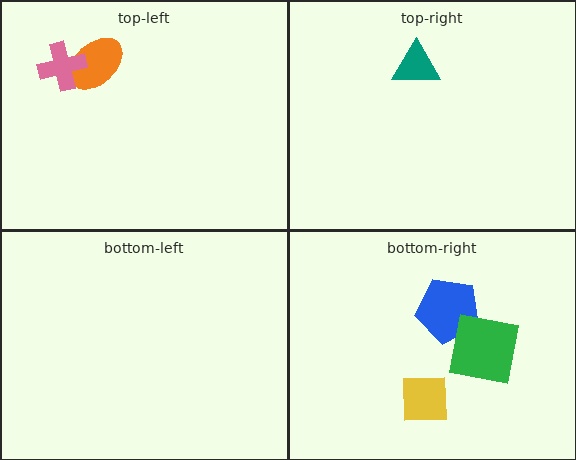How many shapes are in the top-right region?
1.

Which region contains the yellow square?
The bottom-right region.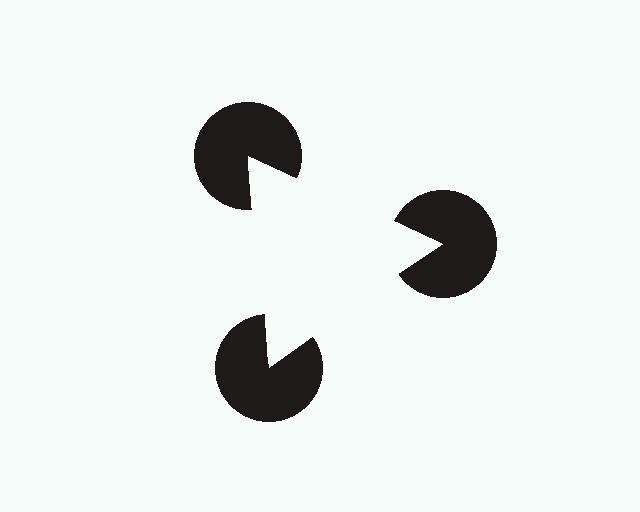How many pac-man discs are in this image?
There are 3 — one at each vertex of the illusory triangle.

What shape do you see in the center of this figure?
An illusory triangle — its edges are inferred from the aligned wedge cuts in the pac-man discs, not physically drawn.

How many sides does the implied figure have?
3 sides.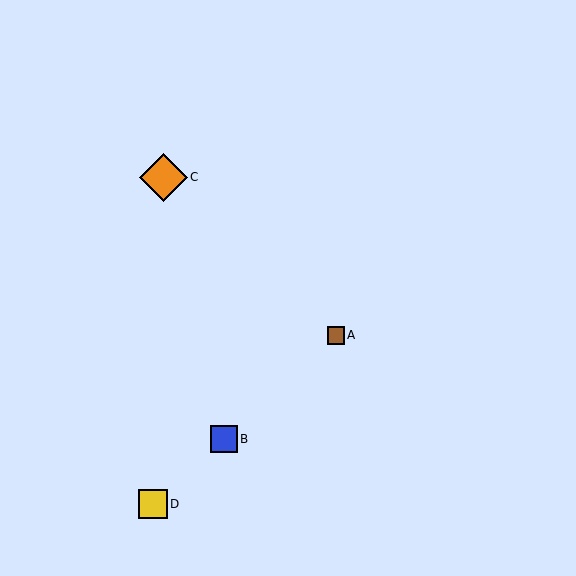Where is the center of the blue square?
The center of the blue square is at (224, 439).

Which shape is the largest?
The orange diamond (labeled C) is the largest.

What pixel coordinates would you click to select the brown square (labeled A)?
Click at (336, 335) to select the brown square A.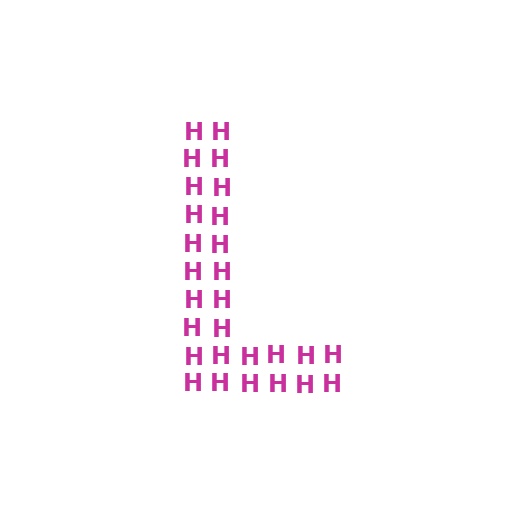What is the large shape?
The large shape is the letter L.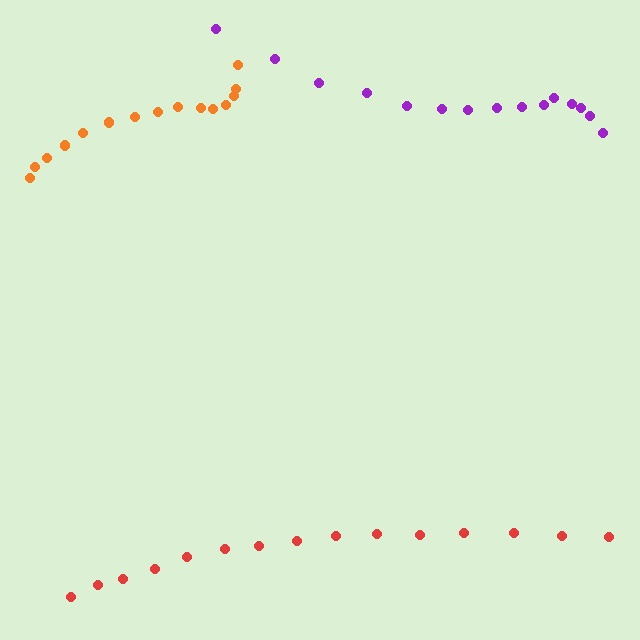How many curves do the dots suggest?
There are 3 distinct paths.